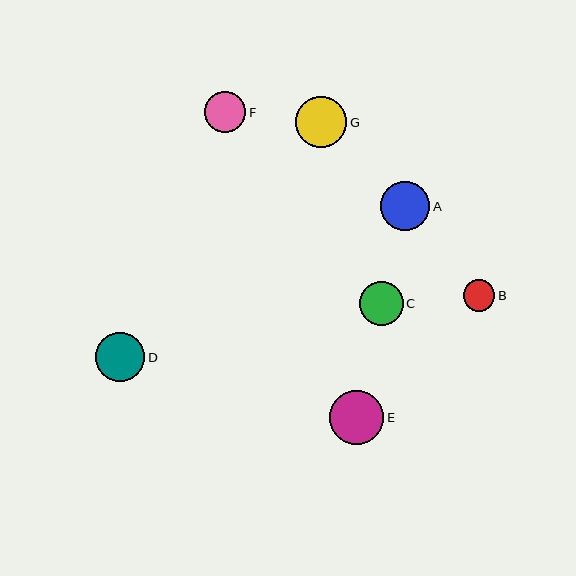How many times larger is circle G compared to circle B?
Circle G is approximately 1.6 times the size of circle B.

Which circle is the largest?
Circle E is the largest with a size of approximately 54 pixels.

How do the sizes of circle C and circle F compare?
Circle C and circle F are approximately the same size.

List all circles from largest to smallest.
From largest to smallest: E, G, A, D, C, F, B.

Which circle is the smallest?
Circle B is the smallest with a size of approximately 32 pixels.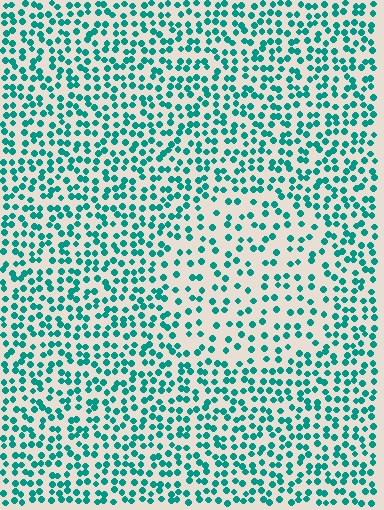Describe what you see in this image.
The image contains small teal elements arranged at two different densities. A circle-shaped region is visible where the elements are less densely packed than the surrounding area.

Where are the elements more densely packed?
The elements are more densely packed outside the circle boundary.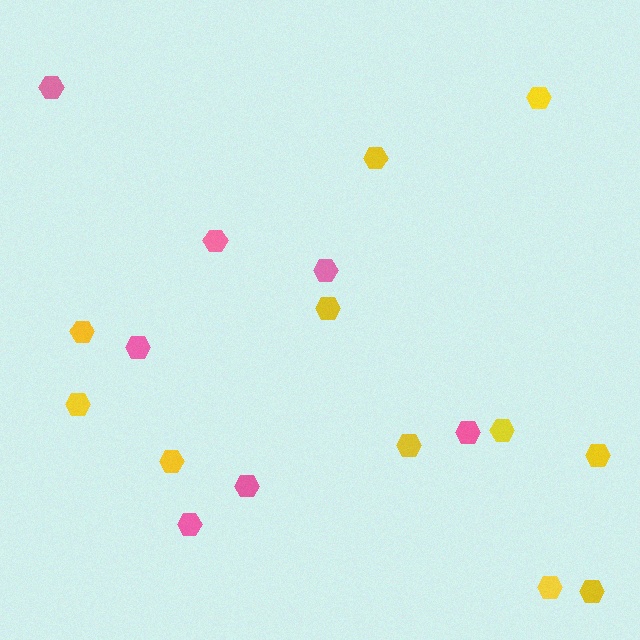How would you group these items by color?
There are 2 groups: one group of pink hexagons (7) and one group of yellow hexagons (11).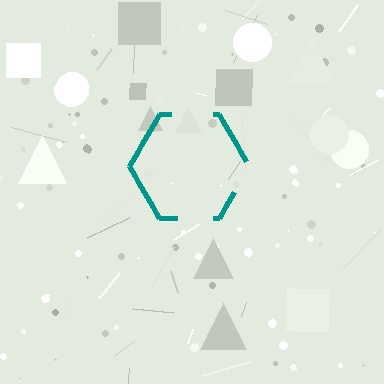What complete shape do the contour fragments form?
The contour fragments form a hexagon.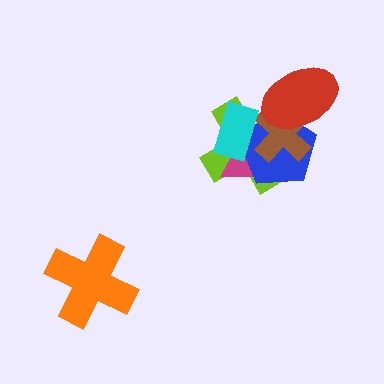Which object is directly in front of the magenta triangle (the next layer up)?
The blue pentagon is directly in front of the magenta triangle.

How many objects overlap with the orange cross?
0 objects overlap with the orange cross.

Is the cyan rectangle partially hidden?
No, no other shape covers it.